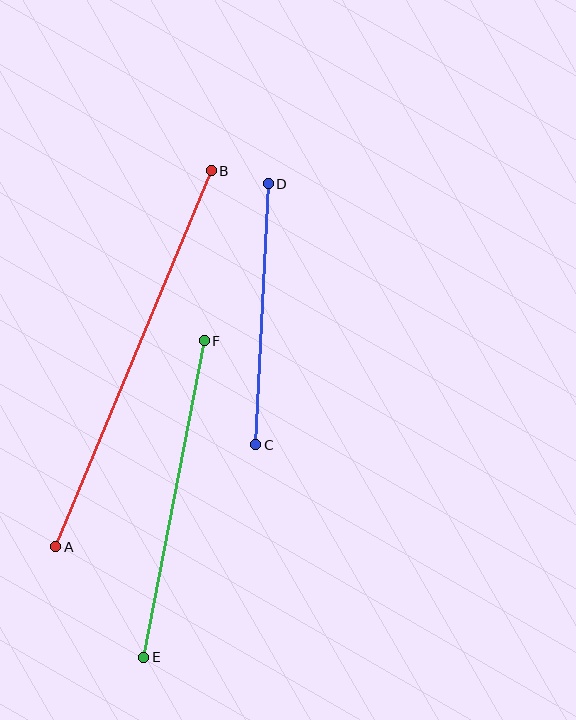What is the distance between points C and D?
The distance is approximately 261 pixels.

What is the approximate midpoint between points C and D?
The midpoint is at approximately (262, 314) pixels.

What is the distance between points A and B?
The distance is approximately 407 pixels.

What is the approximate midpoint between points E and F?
The midpoint is at approximately (174, 499) pixels.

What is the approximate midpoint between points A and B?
The midpoint is at approximately (133, 359) pixels.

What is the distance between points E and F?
The distance is approximately 322 pixels.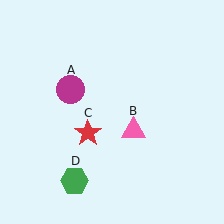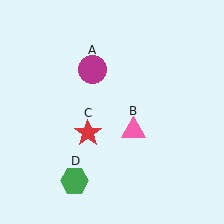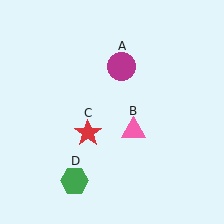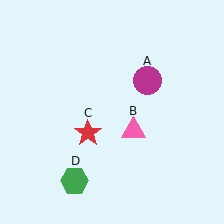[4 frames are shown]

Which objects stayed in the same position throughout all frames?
Pink triangle (object B) and red star (object C) and green hexagon (object D) remained stationary.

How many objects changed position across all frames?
1 object changed position: magenta circle (object A).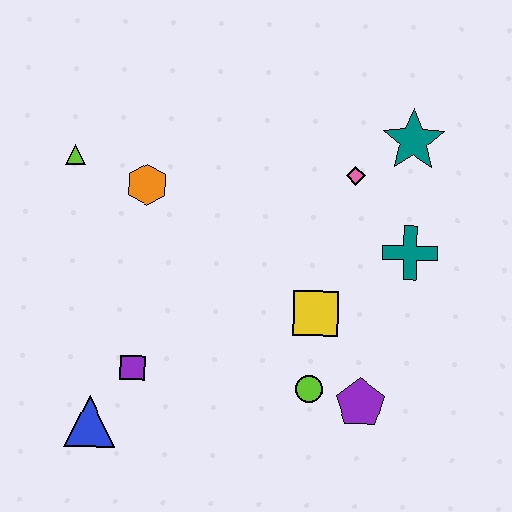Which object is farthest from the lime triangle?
The purple pentagon is farthest from the lime triangle.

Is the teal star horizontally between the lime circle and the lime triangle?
No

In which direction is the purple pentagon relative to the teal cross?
The purple pentagon is below the teal cross.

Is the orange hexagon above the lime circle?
Yes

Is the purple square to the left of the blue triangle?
No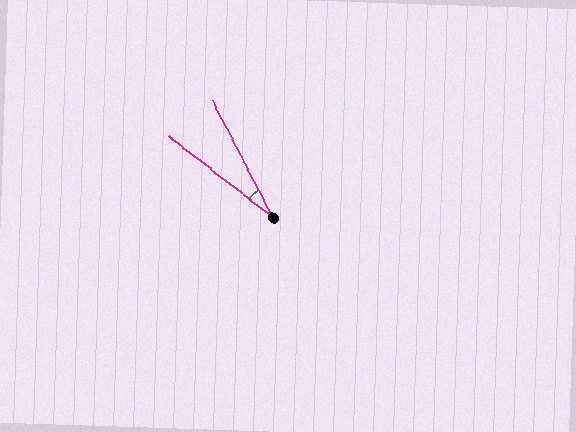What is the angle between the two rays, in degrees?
Approximately 25 degrees.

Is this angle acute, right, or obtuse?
It is acute.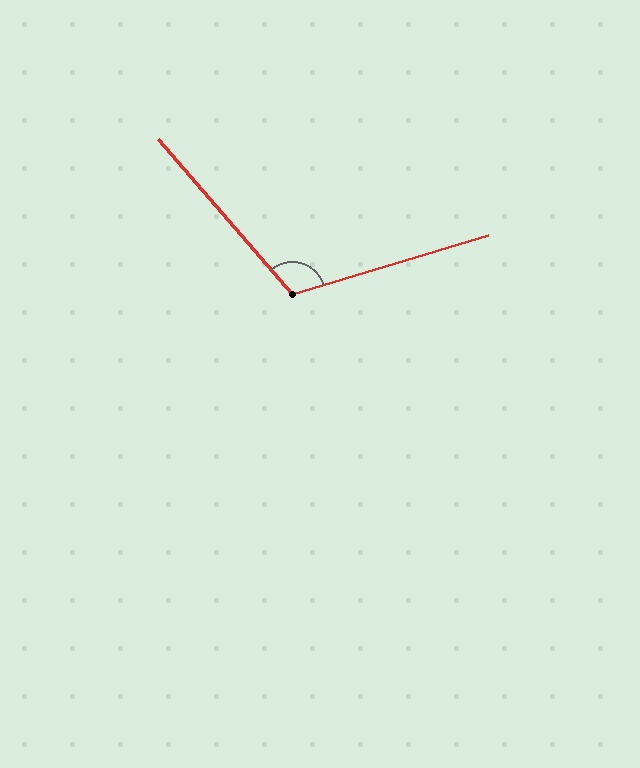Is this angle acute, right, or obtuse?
It is obtuse.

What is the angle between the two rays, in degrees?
Approximately 114 degrees.